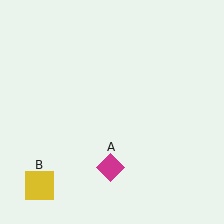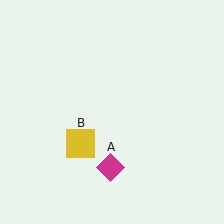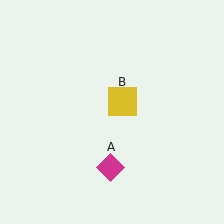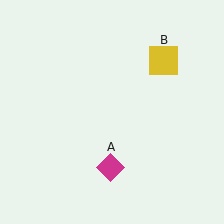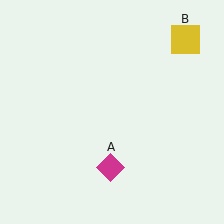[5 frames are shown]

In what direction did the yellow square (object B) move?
The yellow square (object B) moved up and to the right.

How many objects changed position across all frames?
1 object changed position: yellow square (object B).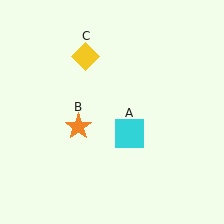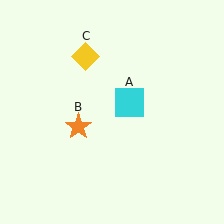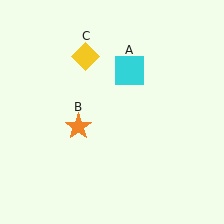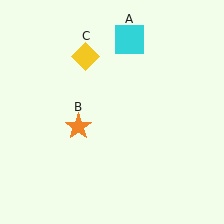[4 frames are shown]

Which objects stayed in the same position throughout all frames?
Orange star (object B) and yellow diamond (object C) remained stationary.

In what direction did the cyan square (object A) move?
The cyan square (object A) moved up.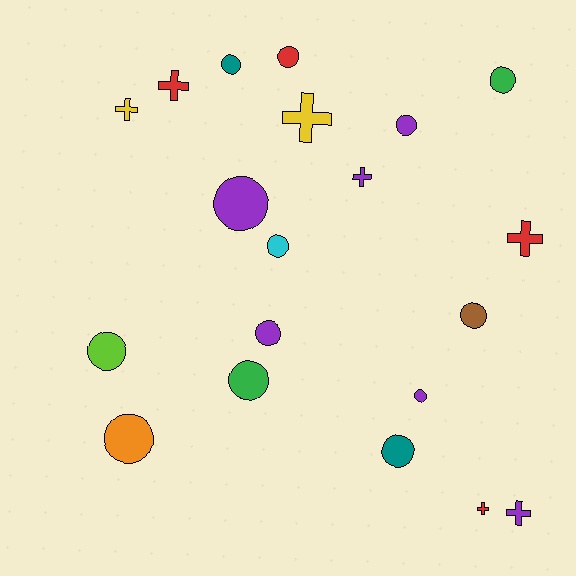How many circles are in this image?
There are 13 circles.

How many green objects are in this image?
There are 2 green objects.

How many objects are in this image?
There are 20 objects.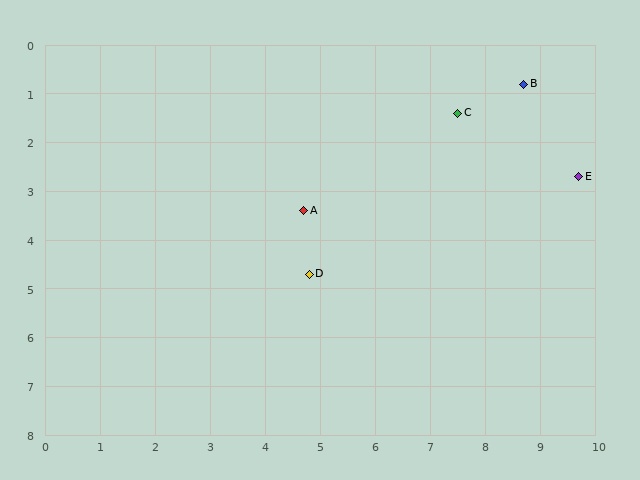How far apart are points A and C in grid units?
Points A and C are about 3.4 grid units apart.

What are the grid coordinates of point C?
Point C is at approximately (7.5, 1.4).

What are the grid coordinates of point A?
Point A is at approximately (4.7, 3.4).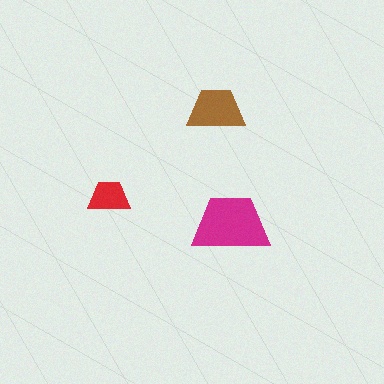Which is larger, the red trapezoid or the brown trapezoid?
The brown one.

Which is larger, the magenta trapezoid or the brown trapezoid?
The magenta one.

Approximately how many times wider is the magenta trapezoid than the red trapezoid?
About 2 times wider.